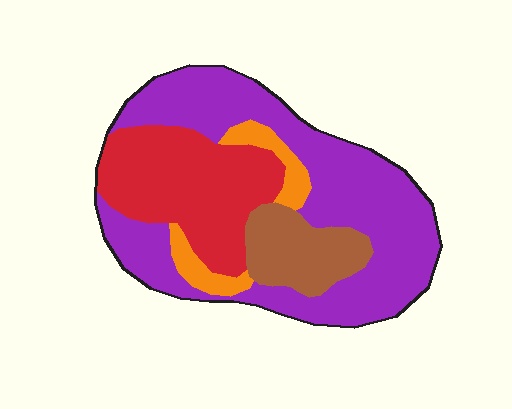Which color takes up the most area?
Purple, at roughly 50%.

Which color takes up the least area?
Orange, at roughly 10%.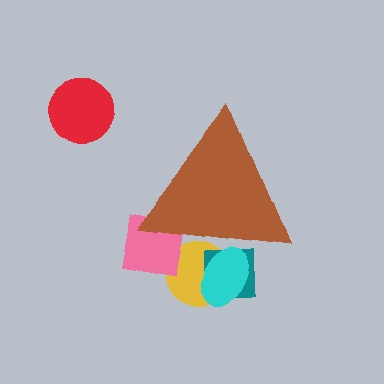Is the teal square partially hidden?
Yes, the teal square is partially hidden behind the brown triangle.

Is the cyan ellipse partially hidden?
Yes, the cyan ellipse is partially hidden behind the brown triangle.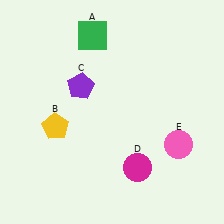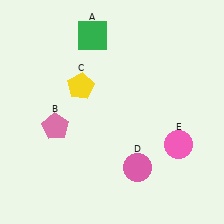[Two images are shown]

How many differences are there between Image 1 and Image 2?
There are 3 differences between the two images.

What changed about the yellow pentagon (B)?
In Image 1, B is yellow. In Image 2, it changed to pink.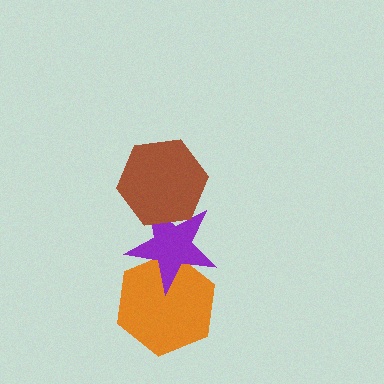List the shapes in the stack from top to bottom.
From top to bottom: the brown hexagon, the purple star, the orange hexagon.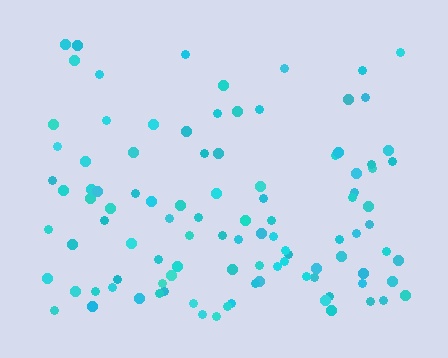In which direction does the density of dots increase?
From top to bottom, with the bottom side densest.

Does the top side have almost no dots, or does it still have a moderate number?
Still a moderate number, just noticeably fewer than the bottom.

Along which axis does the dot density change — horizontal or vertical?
Vertical.